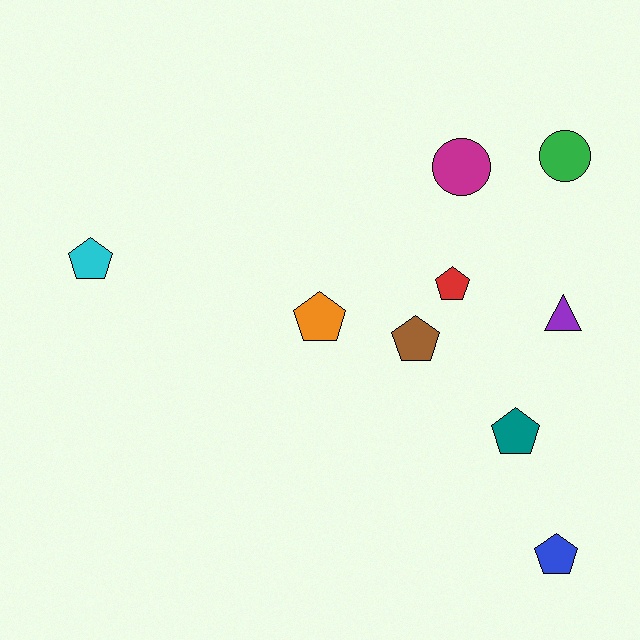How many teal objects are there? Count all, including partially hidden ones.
There is 1 teal object.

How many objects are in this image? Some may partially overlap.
There are 9 objects.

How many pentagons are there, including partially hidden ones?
There are 6 pentagons.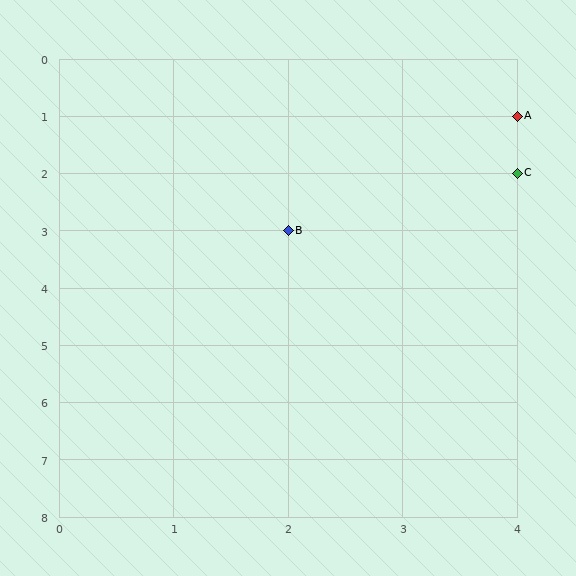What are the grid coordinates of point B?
Point B is at grid coordinates (2, 3).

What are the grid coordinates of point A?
Point A is at grid coordinates (4, 1).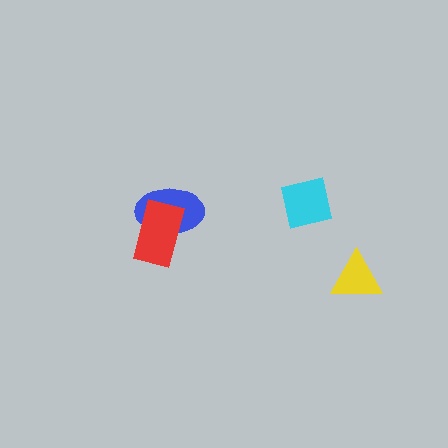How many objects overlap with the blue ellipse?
1 object overlaps with the blue ellipse.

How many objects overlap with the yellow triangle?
0 objects overlap with the yellow triangle.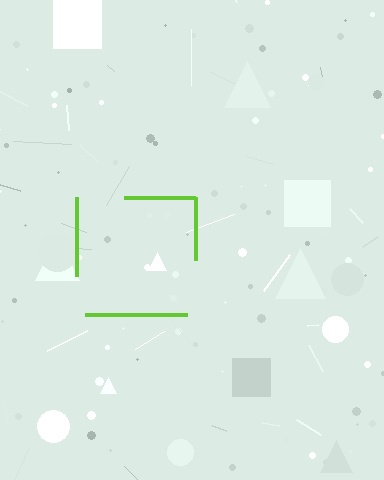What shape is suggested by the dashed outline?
The dashed outline suggests a square.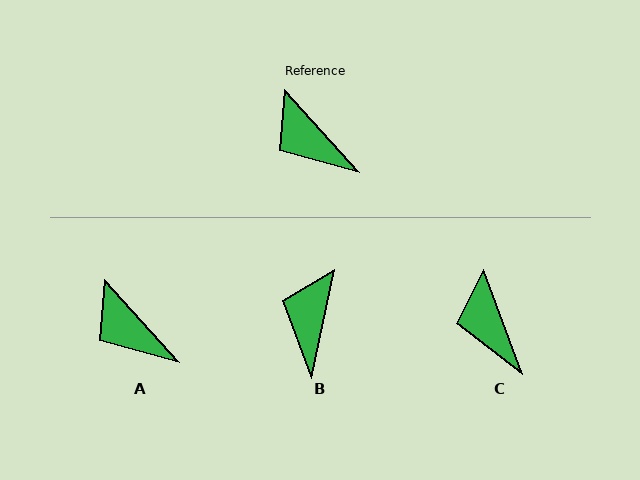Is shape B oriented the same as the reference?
No, it is off by about 54 degrees.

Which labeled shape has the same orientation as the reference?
A.